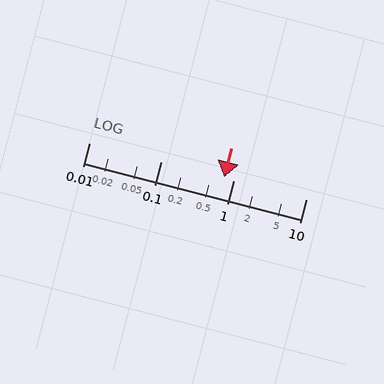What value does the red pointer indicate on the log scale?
The pointer indicates approximately 0.74.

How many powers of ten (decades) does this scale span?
The scale spans 3 decades, from 0.01 to 10.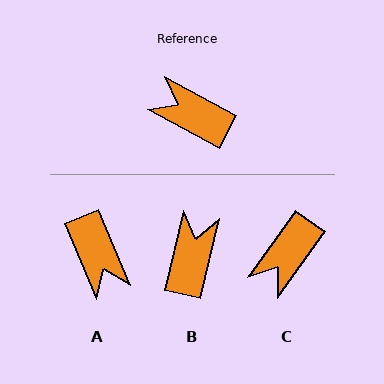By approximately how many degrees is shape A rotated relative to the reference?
Approximately 141 degrees counter-clockwise.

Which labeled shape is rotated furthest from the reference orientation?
A, about 141 degrees away.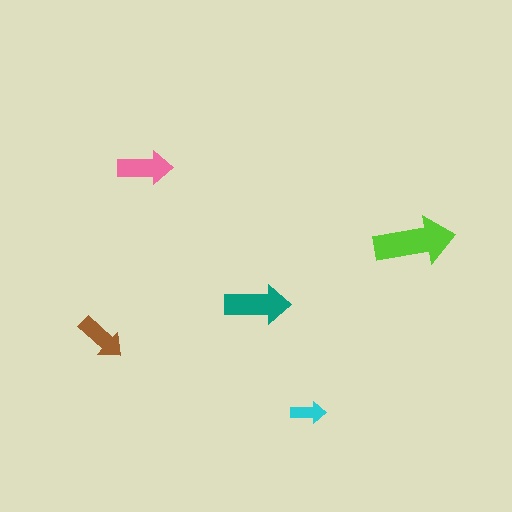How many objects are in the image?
There are 5 objects in the image.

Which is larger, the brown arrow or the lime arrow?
The lime one.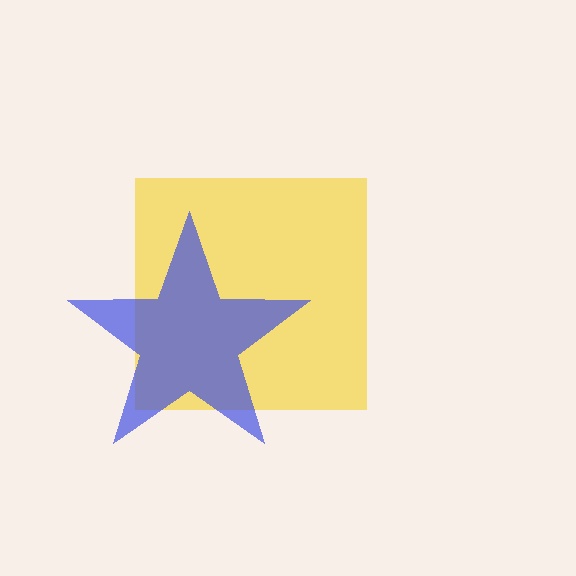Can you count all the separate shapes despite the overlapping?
Yes, there are 2 separate shapes.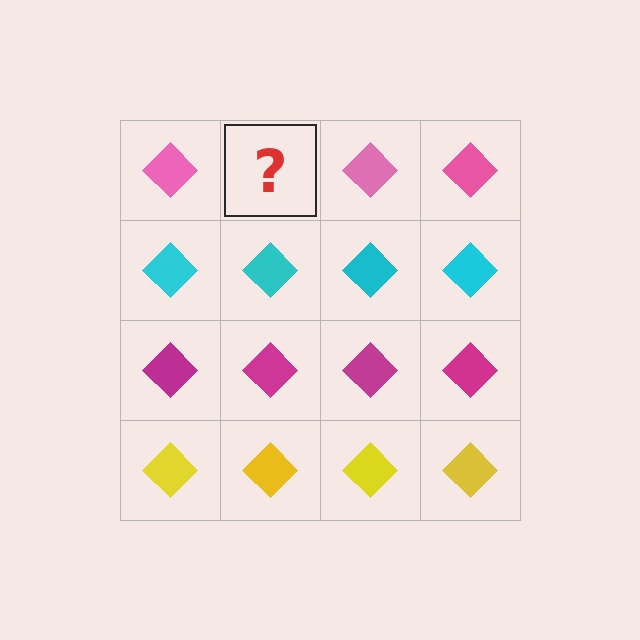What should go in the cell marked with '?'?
The missing cell should contain a pink diamond.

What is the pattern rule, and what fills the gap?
The rule is that each row has a consistent color. The gap should be filled with a pink diamond.